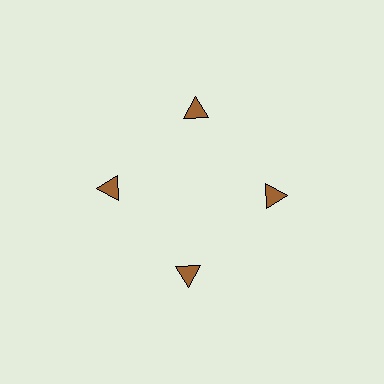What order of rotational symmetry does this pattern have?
This pattern has 4-fold rotational symmetry.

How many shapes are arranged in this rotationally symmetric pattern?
There are 4 shapes, arranged in 4 groups of 1.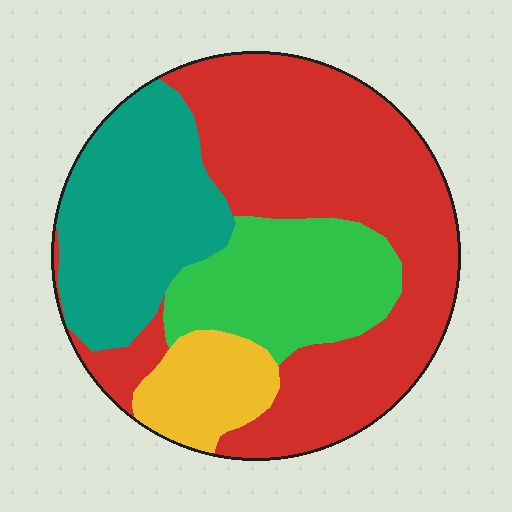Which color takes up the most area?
Red, at roughly 50%.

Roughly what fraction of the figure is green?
Green takes up less than a quarter of the figure.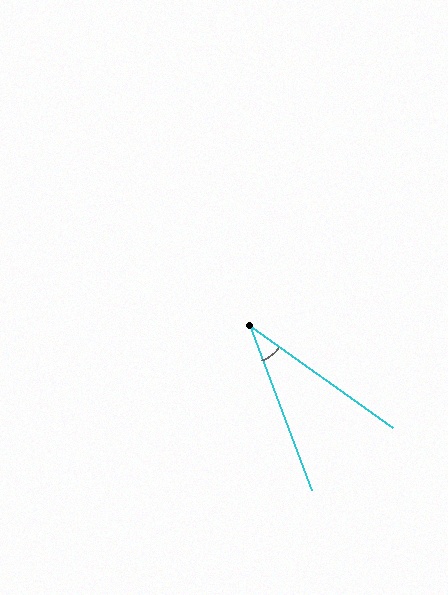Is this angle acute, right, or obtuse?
It is acute.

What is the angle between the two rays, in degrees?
Approximately 34 degrees.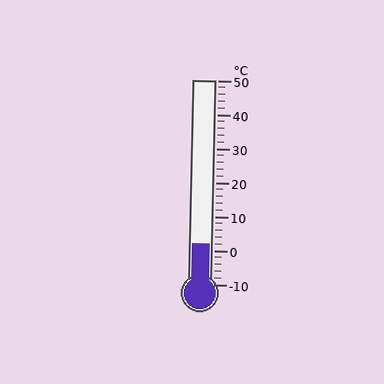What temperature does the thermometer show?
The thermometer shows approximately 2°C.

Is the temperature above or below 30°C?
The temperature is below 30°C.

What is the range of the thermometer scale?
The thermometer scale ranges from -10°C to 50°C.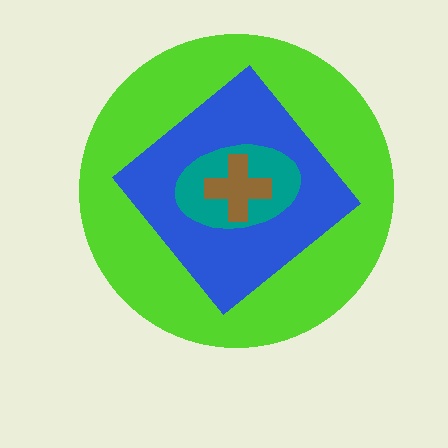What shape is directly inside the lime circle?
The blue diamond.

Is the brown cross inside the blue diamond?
Yes.